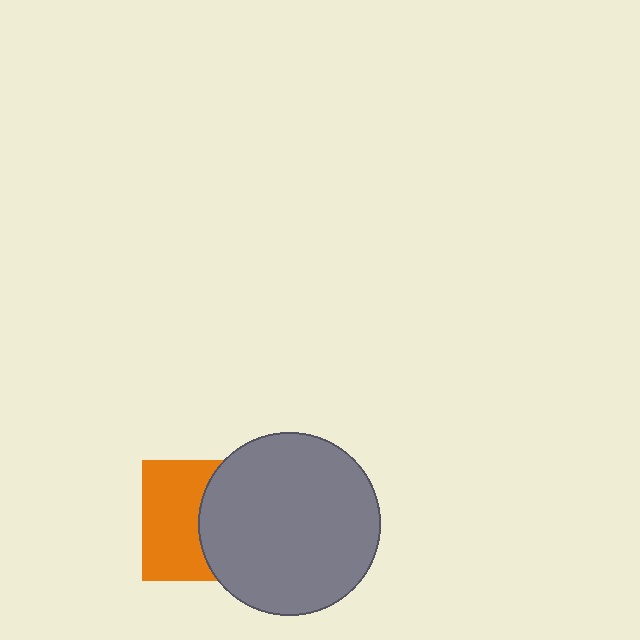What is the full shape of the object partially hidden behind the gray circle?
The partially hidden object is an orange square.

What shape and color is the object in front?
The object in front is a gray circle.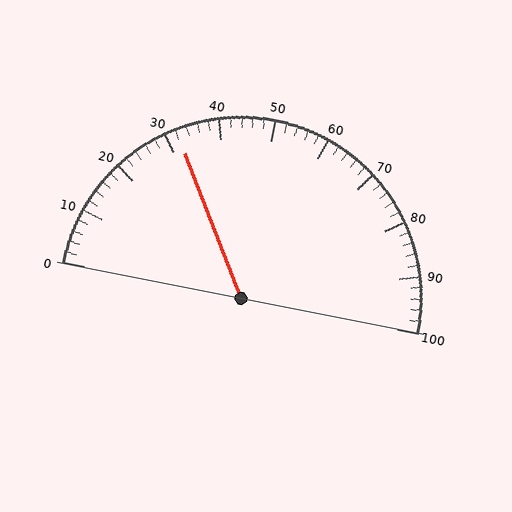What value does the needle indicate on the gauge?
The needle indicates approximately 32.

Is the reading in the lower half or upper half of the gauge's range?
The reading is in the lower half of the range (0 to 100).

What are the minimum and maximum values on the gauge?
The gauge ranges from 0 to 100.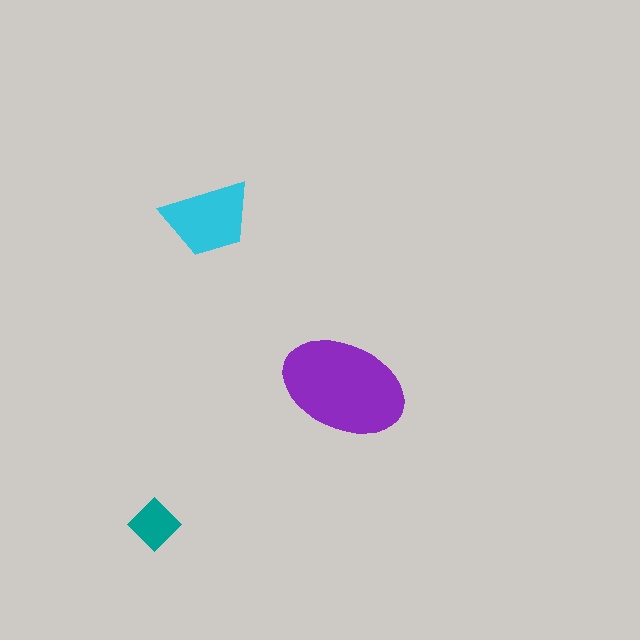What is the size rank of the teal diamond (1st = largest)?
3rd.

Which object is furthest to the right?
The purple ellipse is rightmost.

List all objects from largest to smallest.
The purple ellipse, the cyan trapezoid, the teal diamond.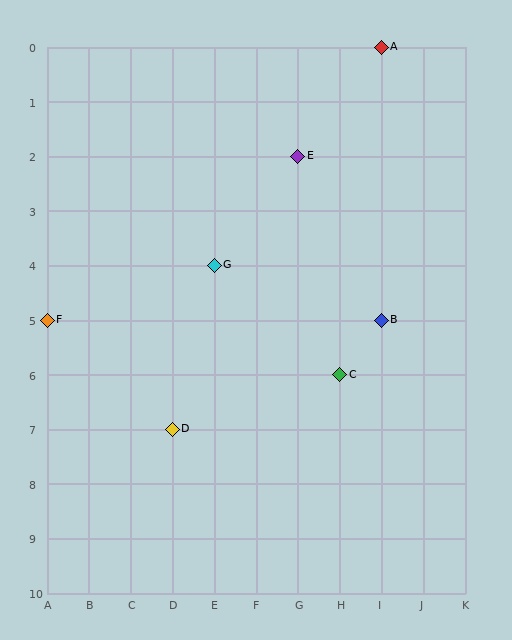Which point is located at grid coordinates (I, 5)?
Point B is at (I, 5).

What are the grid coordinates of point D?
Point D is at grid coordinates (D, 7).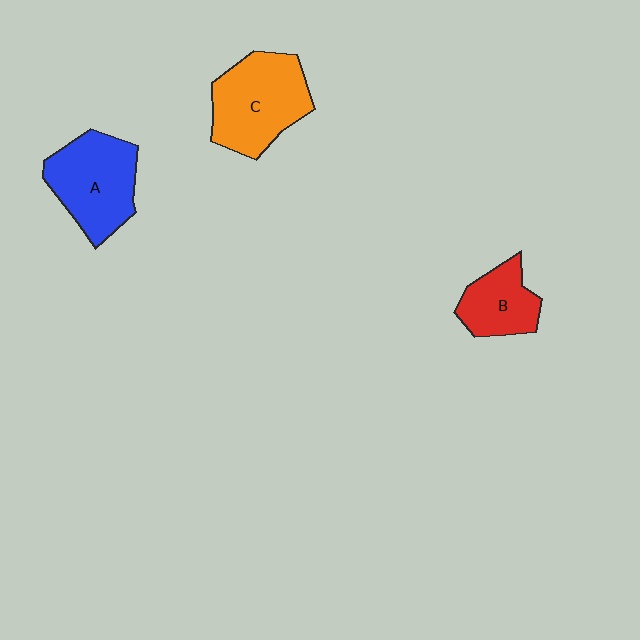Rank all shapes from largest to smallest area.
From largest to smallest: C (orange), A (blue), B (red).